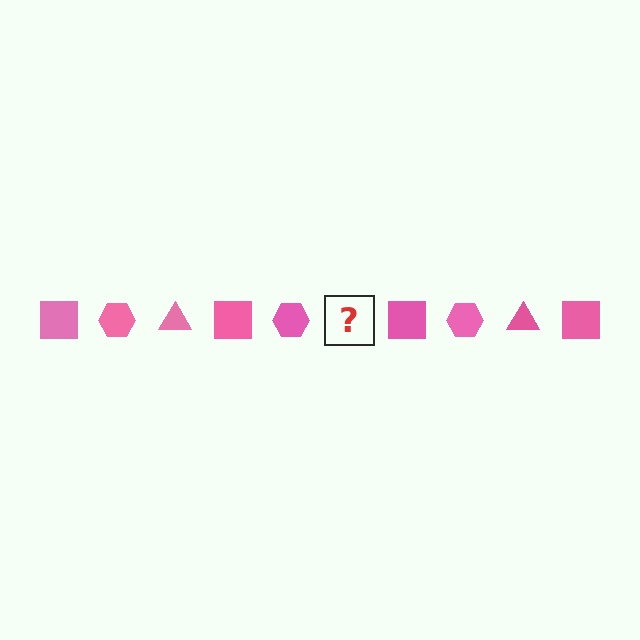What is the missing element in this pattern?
The missing element is a pink triangle.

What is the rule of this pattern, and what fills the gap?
The rule is that the pattern cycles through square, hexagon, triangle shapes in pink. The gap should be filled with a pink triangle.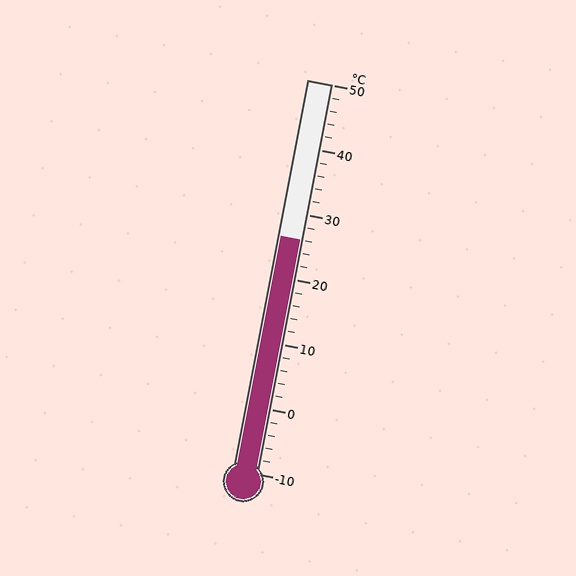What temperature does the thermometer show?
The thermometer shows approximately 26°C.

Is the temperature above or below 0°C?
The temperature is above 0°C.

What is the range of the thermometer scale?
The thermometer scale ranges from -10°C to 50°C.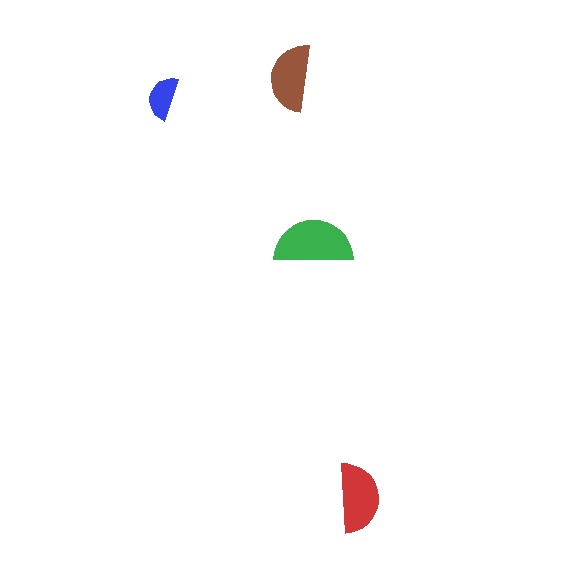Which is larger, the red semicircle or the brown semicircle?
The red one.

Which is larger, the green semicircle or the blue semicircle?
The green one.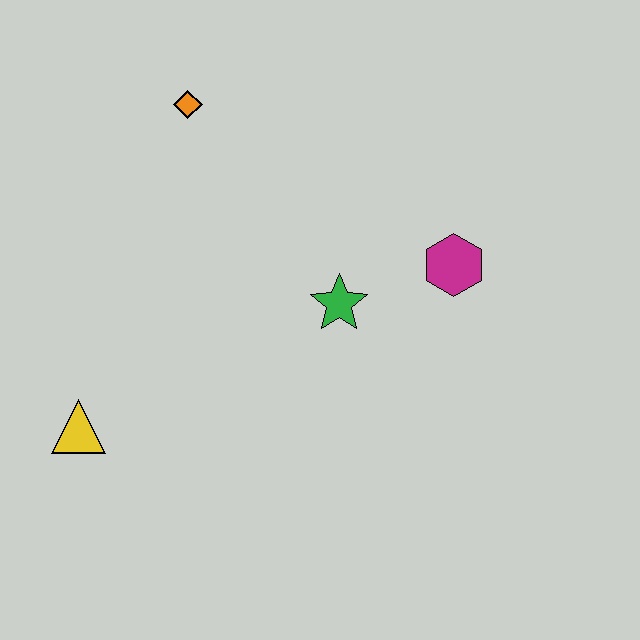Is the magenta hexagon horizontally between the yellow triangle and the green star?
No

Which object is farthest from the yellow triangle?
The magenta hexagon is farthest from the yellow triangle.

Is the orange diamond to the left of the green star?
Yes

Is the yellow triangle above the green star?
No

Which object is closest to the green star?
The magenta hexagon is closest to the green star.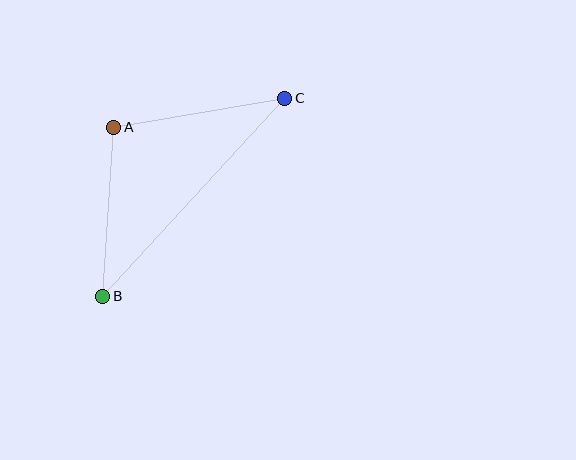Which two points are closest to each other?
Points A and B are closest to each other.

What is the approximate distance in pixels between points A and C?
The distance between A and C is approximately 173 pixels.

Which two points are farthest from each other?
Points B and C are farthest from each other.